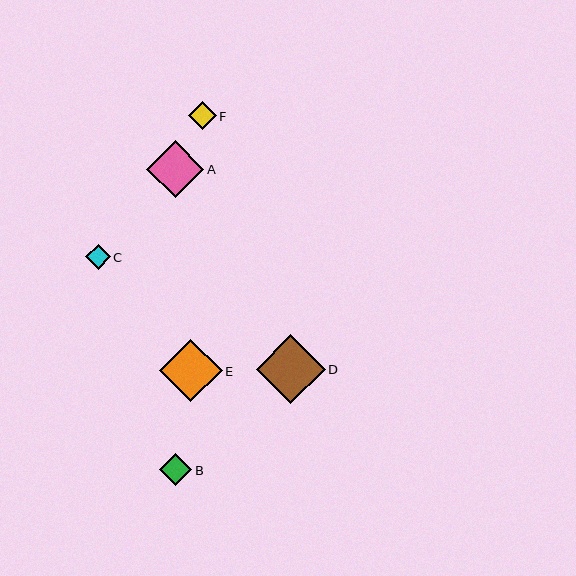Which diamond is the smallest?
Diamond C is the smallest with a size of approximately 24 pixels.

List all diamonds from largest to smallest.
From largest to smallest: D, E, A, B, F, C.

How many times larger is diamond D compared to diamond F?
Diamond D is approximately 2.5 times the size of diamond F.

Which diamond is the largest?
Diamond D is the largest with a size of approximately 69 pixels.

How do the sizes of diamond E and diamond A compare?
Diamond E and diamond A are approximately the same size.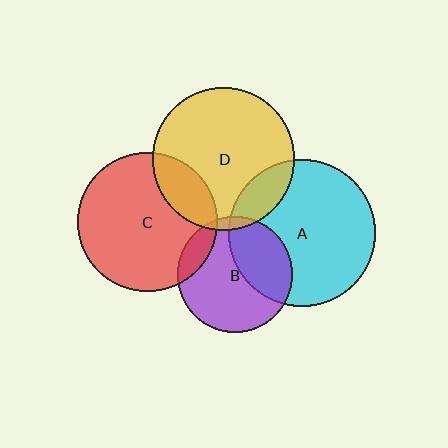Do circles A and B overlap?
Yes.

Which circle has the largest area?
Circle A (cyan).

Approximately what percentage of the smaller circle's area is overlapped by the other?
Approximately 35%.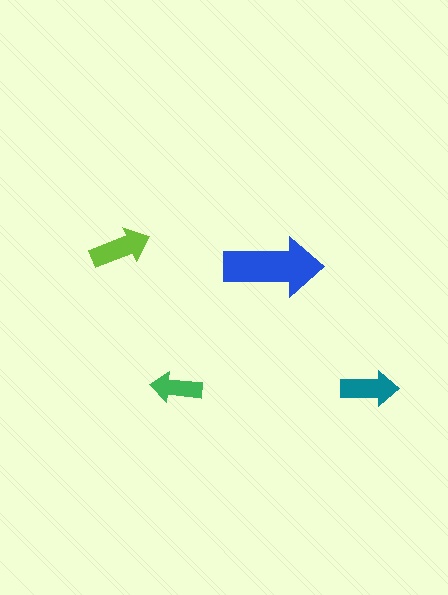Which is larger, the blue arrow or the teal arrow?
The blue one.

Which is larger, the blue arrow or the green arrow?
The blue one.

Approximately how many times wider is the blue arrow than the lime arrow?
About 1.5 times wider.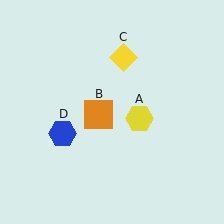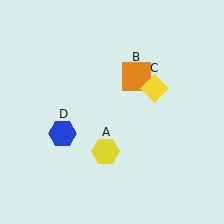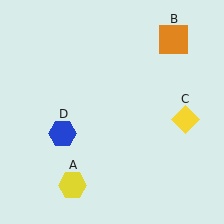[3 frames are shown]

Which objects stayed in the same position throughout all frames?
Blue hexagon (object D) remained stationary.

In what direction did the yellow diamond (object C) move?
The yellow diamond (object C) moved down and to the right.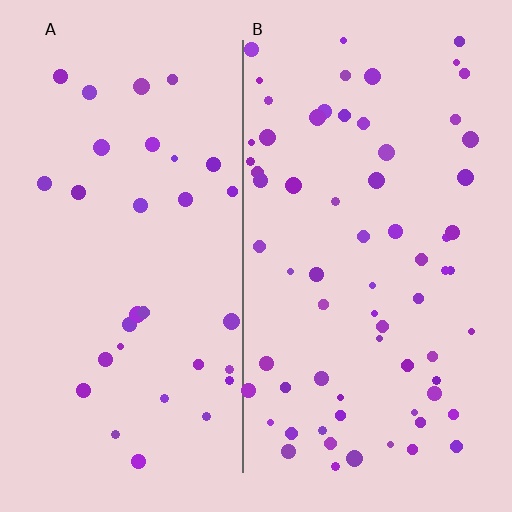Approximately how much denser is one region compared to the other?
Approximately 2.1× — region B over region A.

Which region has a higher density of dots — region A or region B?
B (the right).